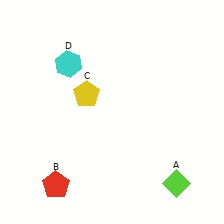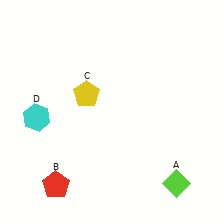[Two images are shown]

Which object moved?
The cyan hexagon (D) moved down.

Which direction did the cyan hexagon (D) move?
The cyan hexagon (D) moved down.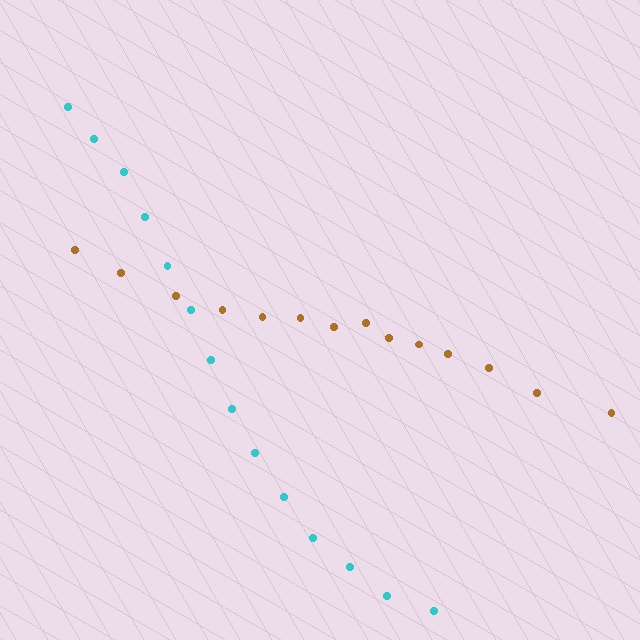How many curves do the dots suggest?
There are 2 distinct paths.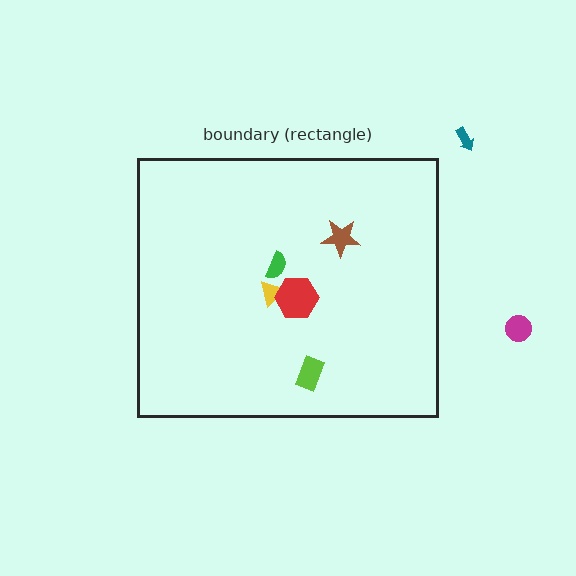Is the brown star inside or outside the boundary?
Inside.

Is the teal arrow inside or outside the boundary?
Outside.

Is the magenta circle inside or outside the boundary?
Outside.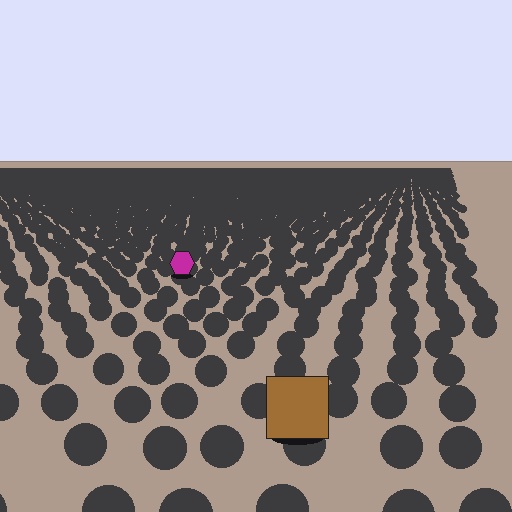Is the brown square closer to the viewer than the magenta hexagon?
Yes. The brown square is closer — you can tell from the texture gradient: the ground texture is coarser near it.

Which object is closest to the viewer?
The brown square is closest. The texture marks near it are larger and more spread out.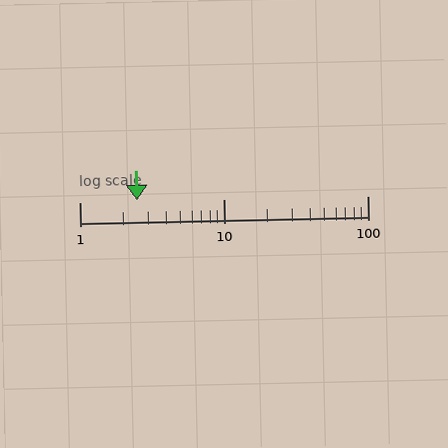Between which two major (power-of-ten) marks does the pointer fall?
The pointer is between 1 and 10.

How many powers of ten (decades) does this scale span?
The scale spans 2 decades, from 1 to 100.